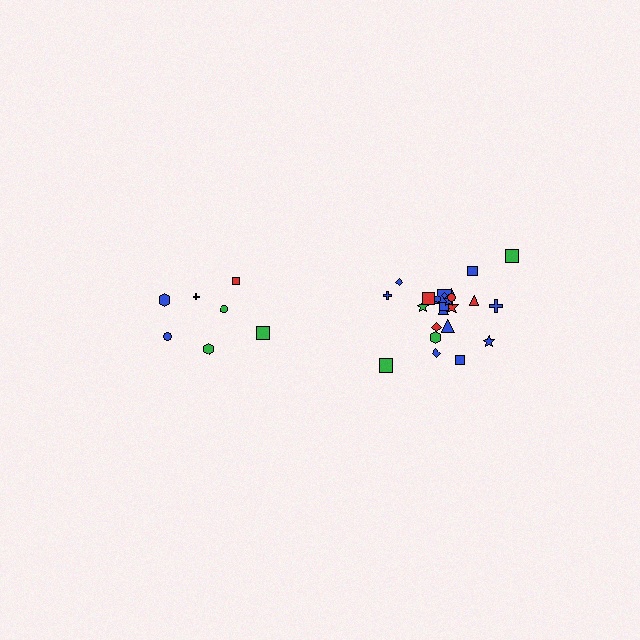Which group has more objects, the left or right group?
The right group.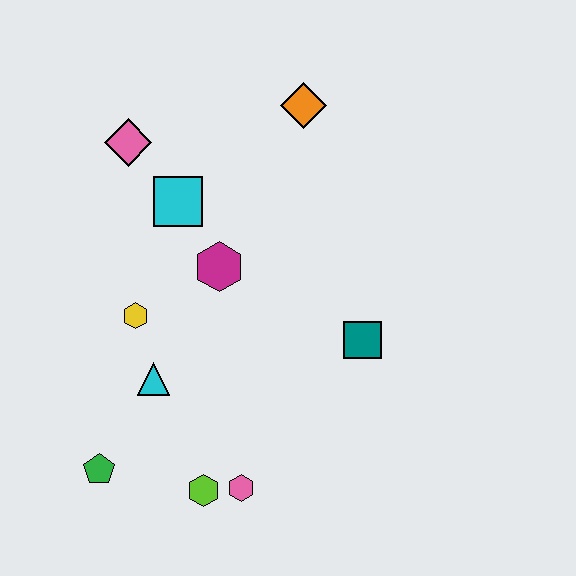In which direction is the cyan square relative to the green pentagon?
The cyan square is above the green pentagon.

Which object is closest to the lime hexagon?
The pink hexagon is closest to the lime hexagon.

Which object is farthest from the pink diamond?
The pink hexagon is farthest from the pink diamond.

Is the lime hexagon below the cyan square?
Yes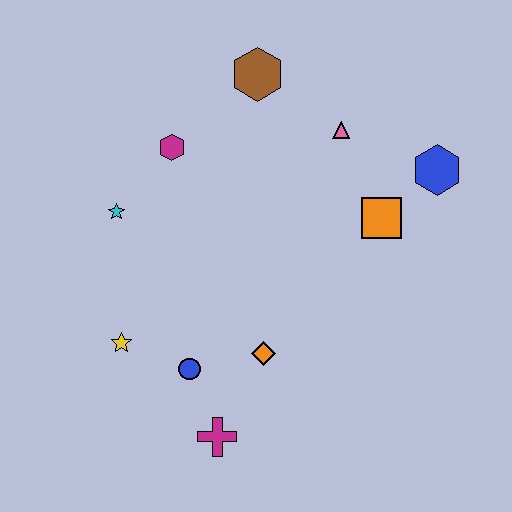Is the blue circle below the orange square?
Yes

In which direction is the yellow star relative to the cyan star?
The yellow star is below the cyan star.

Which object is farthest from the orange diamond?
The brown hexagon is farthest from the orange diamond.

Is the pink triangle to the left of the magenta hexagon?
No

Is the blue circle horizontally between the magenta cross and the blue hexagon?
No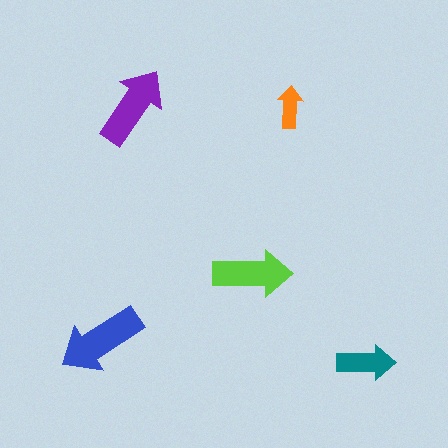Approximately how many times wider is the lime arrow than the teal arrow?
About 1.5 times wider.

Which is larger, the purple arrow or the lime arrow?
The purple one.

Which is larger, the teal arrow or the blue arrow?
The blue one.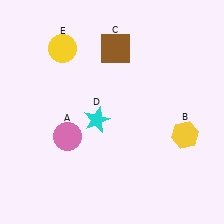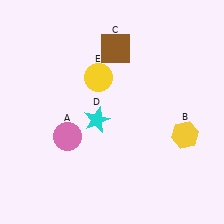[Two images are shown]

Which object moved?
The yellow circle (E) moved right.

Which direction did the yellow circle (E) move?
The yellow circle (E) moved right.